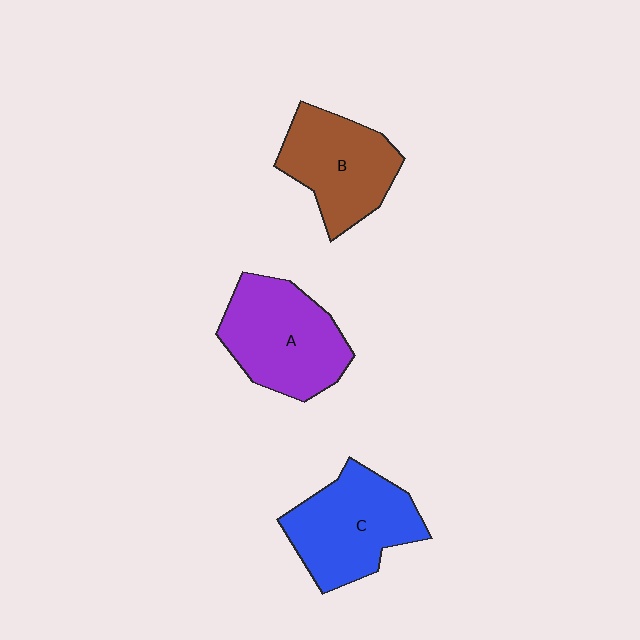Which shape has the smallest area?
Shape B (brown).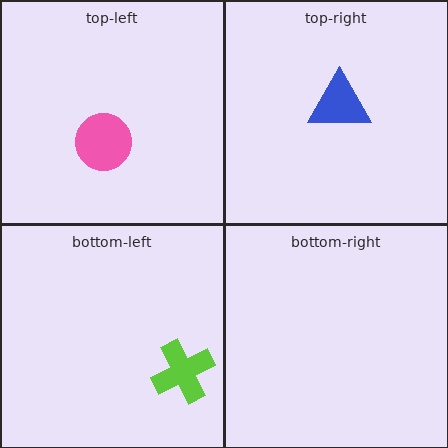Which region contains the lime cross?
The bottom-left region.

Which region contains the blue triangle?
The top-right region.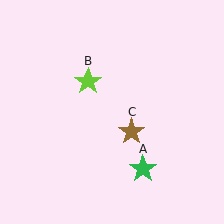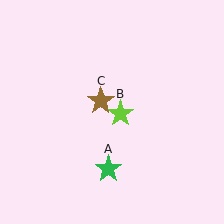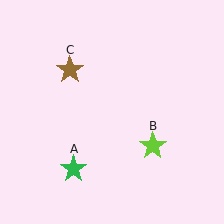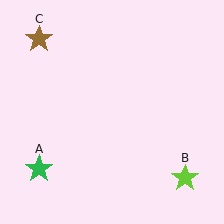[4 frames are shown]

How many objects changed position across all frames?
3 objects changed position: green star (object A), lime star (object B), brown star (object C).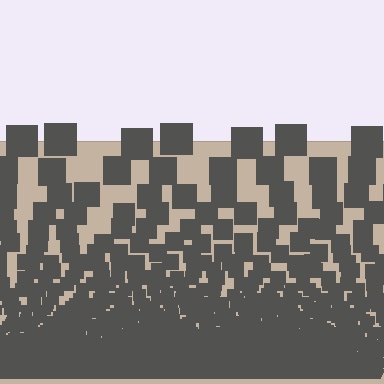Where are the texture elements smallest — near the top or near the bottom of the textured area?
Near the bottom.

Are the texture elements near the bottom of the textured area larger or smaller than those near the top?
Smaller. The gradient is inverted — elements near the bottom are smaller and denser.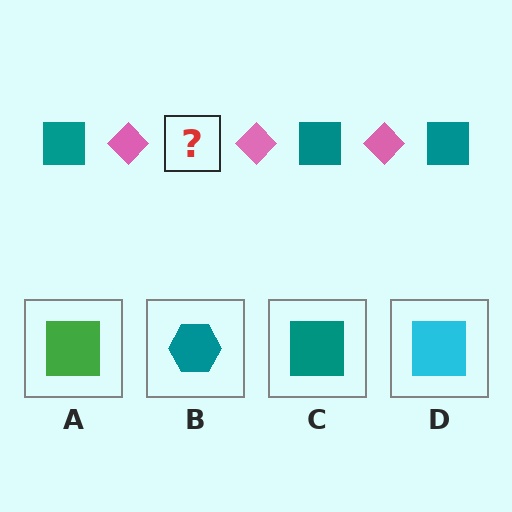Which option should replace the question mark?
Option C.